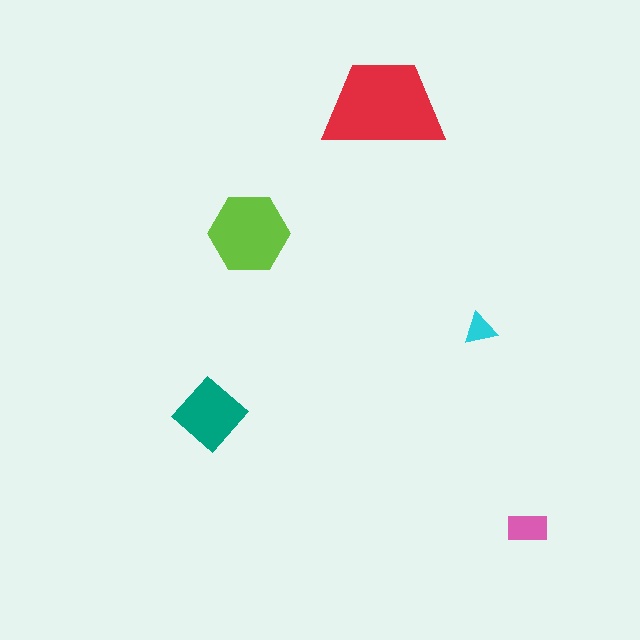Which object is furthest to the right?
The pink rectangle is rightmost.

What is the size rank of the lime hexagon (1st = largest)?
2nd.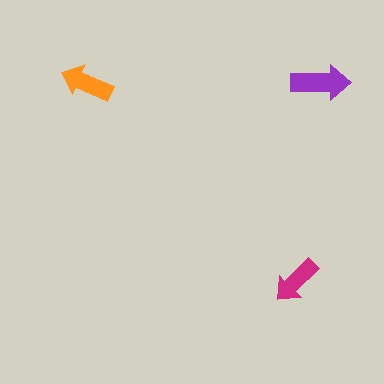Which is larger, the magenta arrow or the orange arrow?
The orange one.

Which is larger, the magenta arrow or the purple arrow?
The purple one.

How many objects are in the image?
There are 3 objects in the image.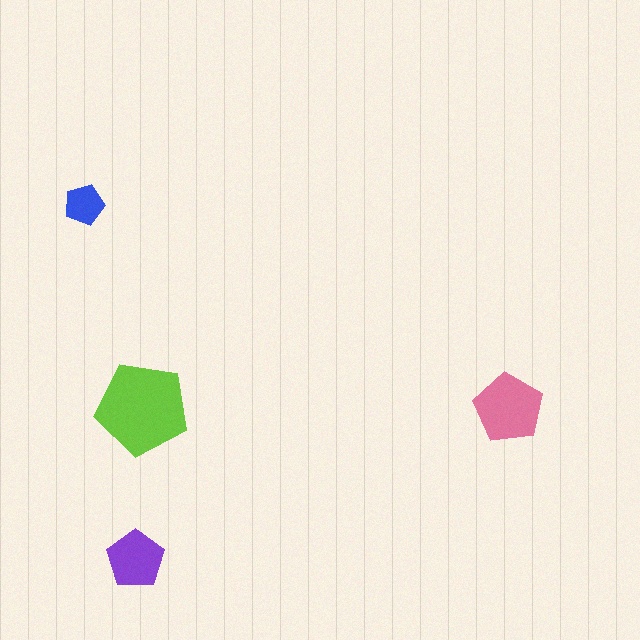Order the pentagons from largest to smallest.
the lime one, the pink one, the purple one, the blue one.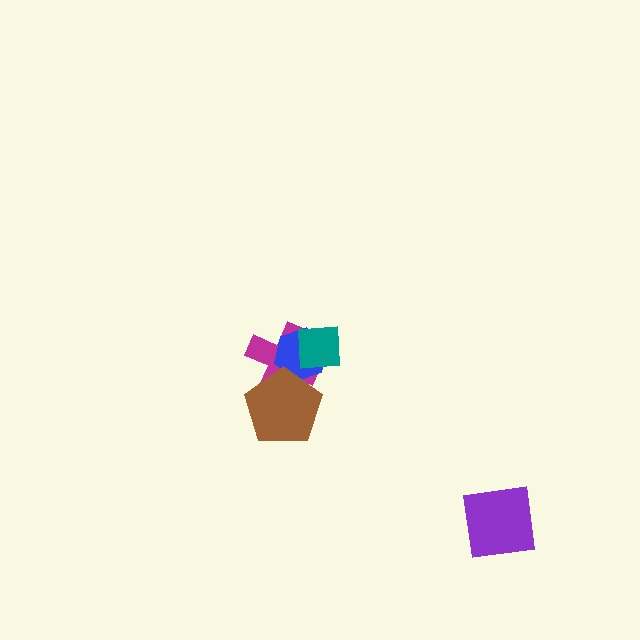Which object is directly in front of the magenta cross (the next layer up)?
The blue hexagon is directly in front of the magenta cross.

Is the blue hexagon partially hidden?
Yes, it is partially covered by another shape.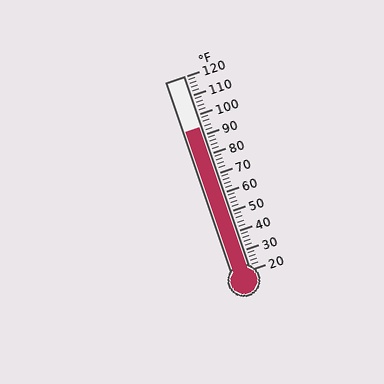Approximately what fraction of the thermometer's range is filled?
The thermometer is filled to approximately 75% of its range.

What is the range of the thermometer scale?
The thermometer scale ranges from 20°F to 120°F.